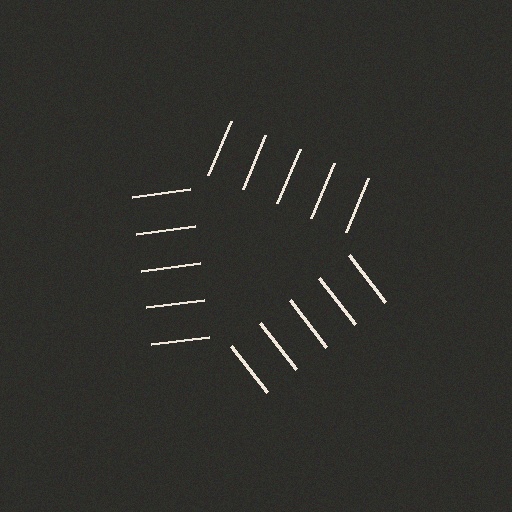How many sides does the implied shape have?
3 sides — the line-ends trace a triangle.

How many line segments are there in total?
15 — 5 along each of the 3 edges.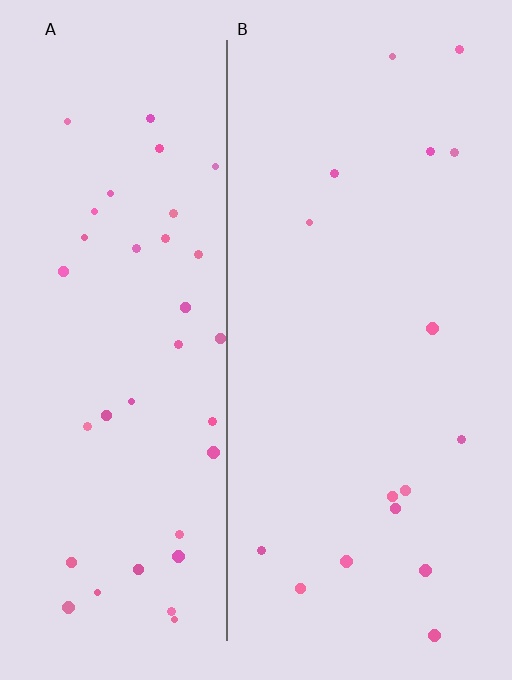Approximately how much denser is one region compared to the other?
Approximately 2.3× — region A over region B.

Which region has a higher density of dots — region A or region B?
A (the left).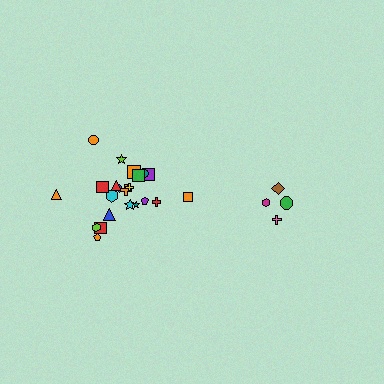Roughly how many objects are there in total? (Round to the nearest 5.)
Roughly 25 objects in total.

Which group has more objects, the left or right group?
The left group.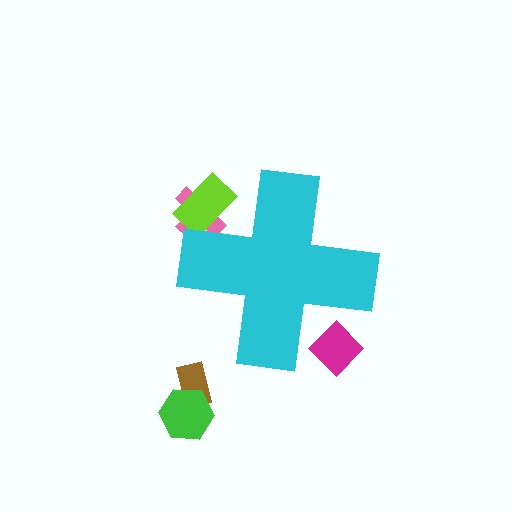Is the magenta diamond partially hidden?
Yes, the magenta diamond is partially hidden behind the cyan cross.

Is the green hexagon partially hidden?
No, the green hexagon is fully visible.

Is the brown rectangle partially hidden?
No, the brown rectangle is fully visible.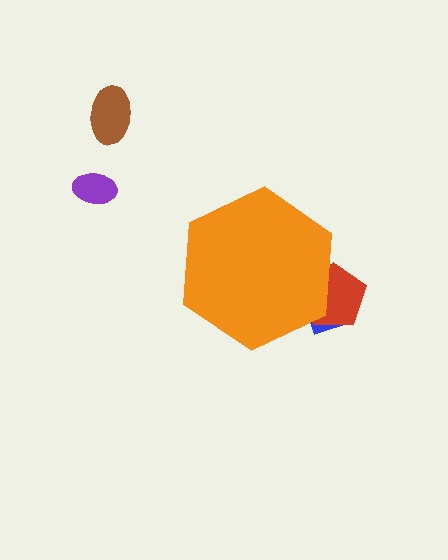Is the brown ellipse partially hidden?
No, the brown ellipse is fully visible.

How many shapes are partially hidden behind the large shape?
2 shapes are partially hidden.